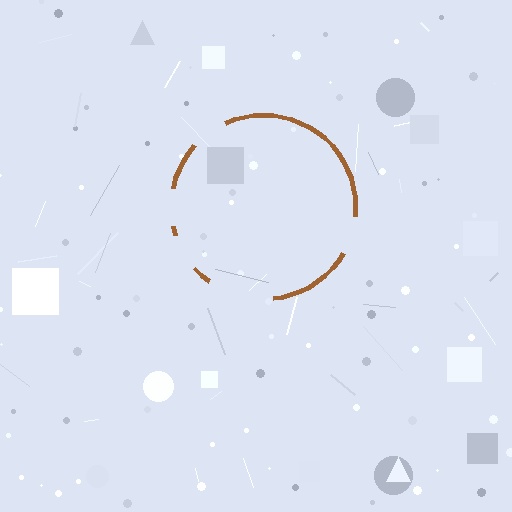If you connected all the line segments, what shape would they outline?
They would outline a circle.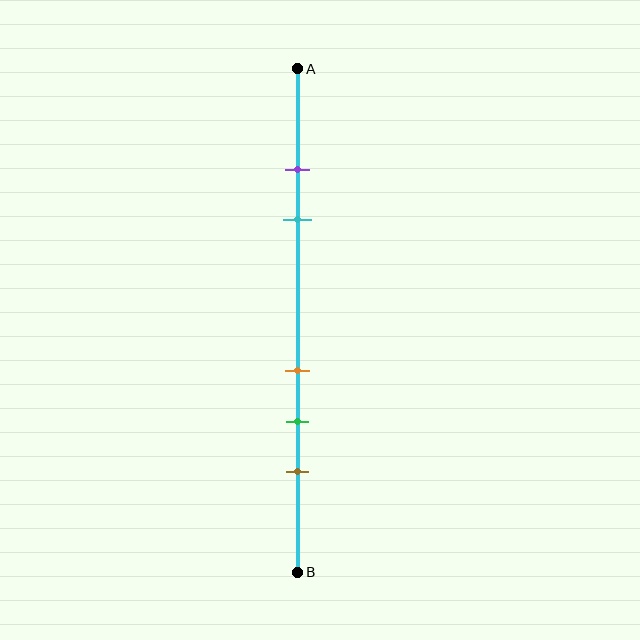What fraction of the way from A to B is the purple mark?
The purple mark is approximately 20% (0.2) of the way from A to B.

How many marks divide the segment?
There are 5 marks dividing the segment.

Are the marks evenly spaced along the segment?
No, the marks are not evenly spaced.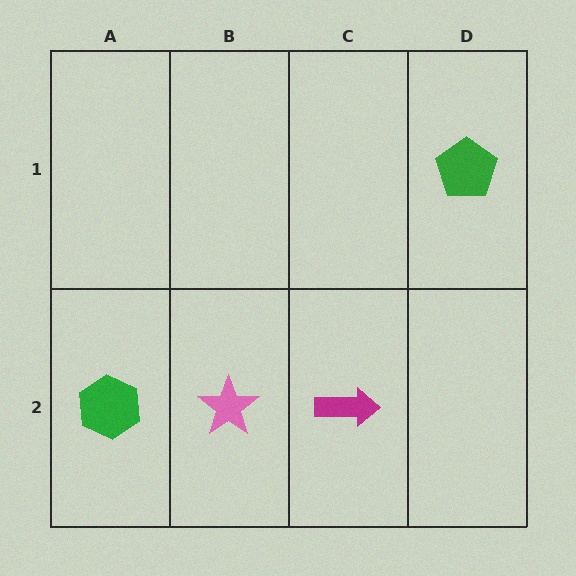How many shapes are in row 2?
3 shapes.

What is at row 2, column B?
A pink star.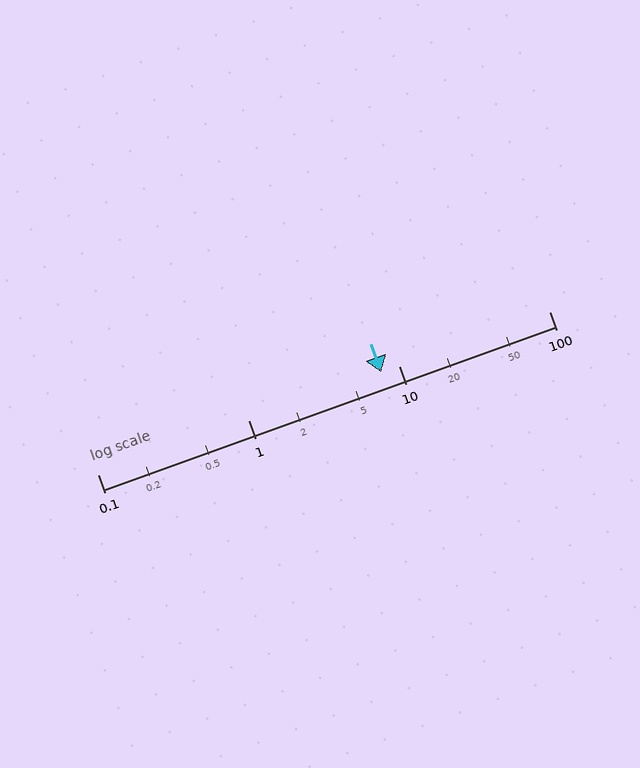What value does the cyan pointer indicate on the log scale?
The pointer indicates approximately 7.7.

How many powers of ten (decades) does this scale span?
The scale spans 3 decades, from 0.1 to 100.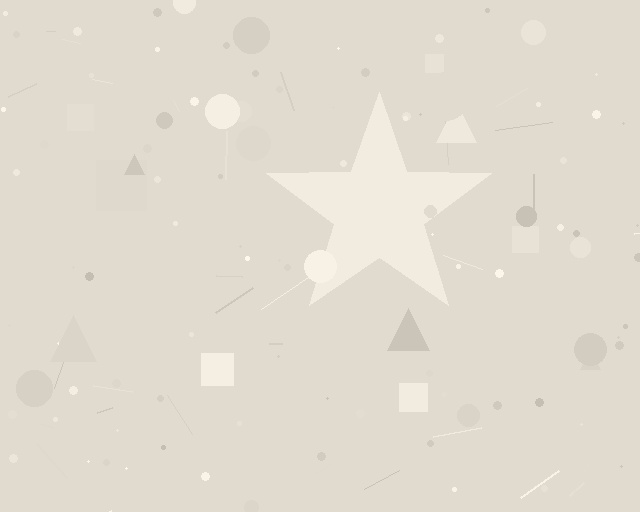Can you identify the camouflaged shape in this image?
The camouflaged shape is a star.